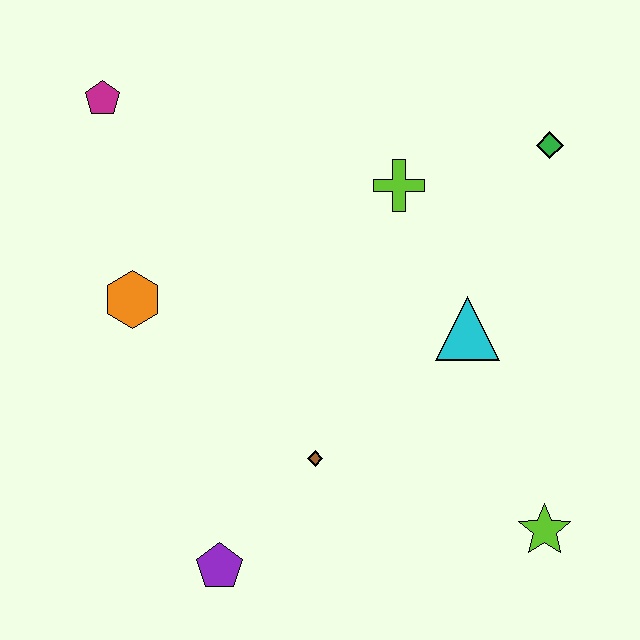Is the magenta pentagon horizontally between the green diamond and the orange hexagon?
No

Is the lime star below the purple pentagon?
No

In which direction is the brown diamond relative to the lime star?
The brown diamond is to the left of the lime star.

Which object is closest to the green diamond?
The lime cross is closest to the green diamond.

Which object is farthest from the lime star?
The magenta pentagon is farthest from the lime star.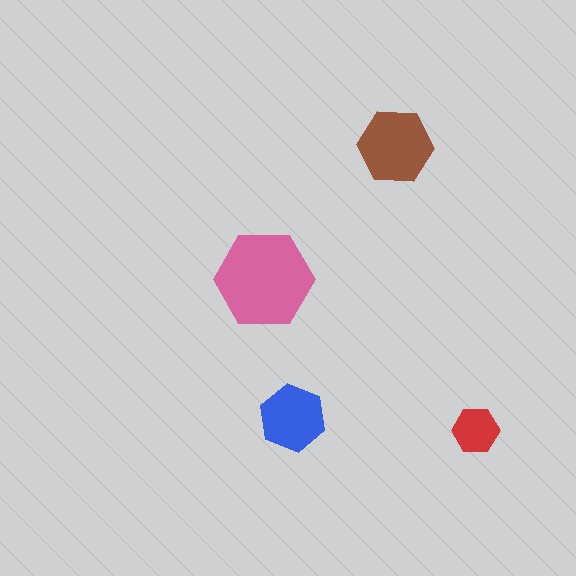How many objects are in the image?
There are 4 objects in the image.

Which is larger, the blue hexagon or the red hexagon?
The blue one.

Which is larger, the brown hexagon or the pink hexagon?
The pink one.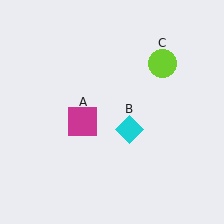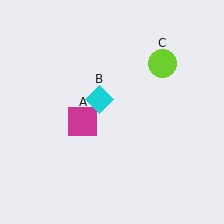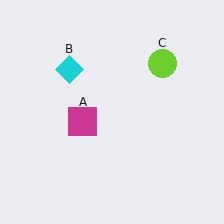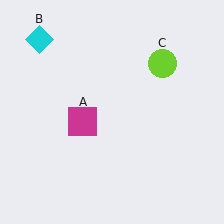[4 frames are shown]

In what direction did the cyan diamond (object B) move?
The cyan diamond (object B) moved up and to the left.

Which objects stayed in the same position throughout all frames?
Magenta square (object A) and lime circle (object C) remained stationary.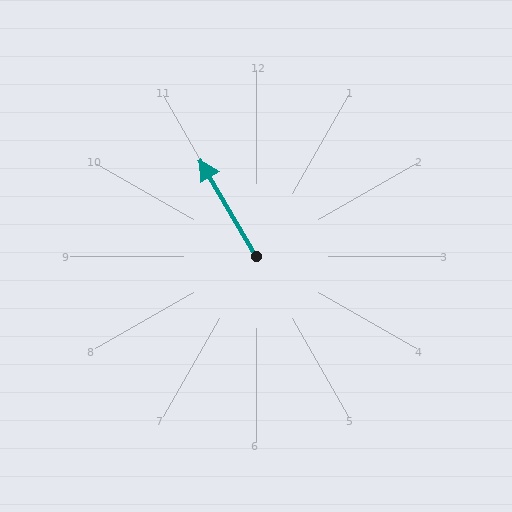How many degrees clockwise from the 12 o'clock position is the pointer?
Approximately 330 degrees.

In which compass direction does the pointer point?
Northwest.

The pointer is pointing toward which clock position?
Roughly 11 o'clock.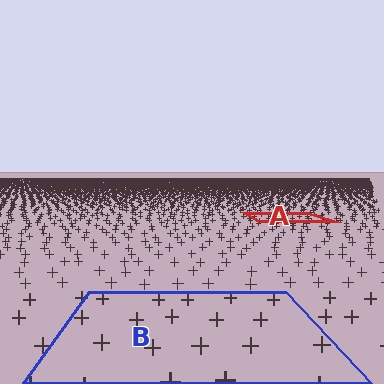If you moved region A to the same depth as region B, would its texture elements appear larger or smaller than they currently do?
They would appear larger. At a closer depth, the same texture elements are projected at a bigger on-screen size.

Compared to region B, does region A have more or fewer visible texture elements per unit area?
Region A has more texture elements per unit area — they are packed more densely because it is farther away.